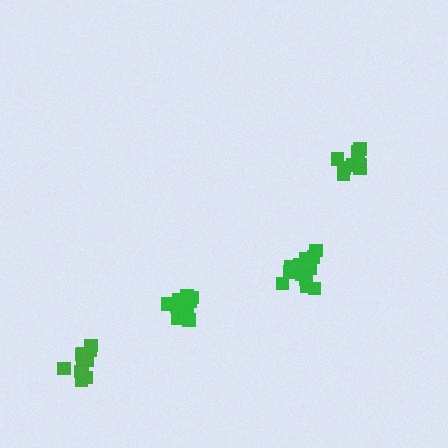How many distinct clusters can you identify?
There are 4 distinct clusters.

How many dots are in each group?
Group 1: 13 dots, Group 2: 12 dots, Group 3: 13 dots, Group 4: 8 dots (46 total).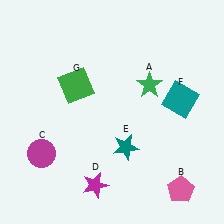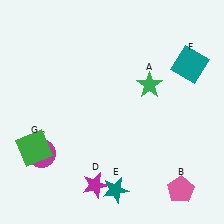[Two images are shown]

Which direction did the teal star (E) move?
The teal star (E) moved down.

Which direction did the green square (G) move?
The green square (G) moved down.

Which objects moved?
The objects that moved are: the teal star (E), the teal square (F), the green square (G).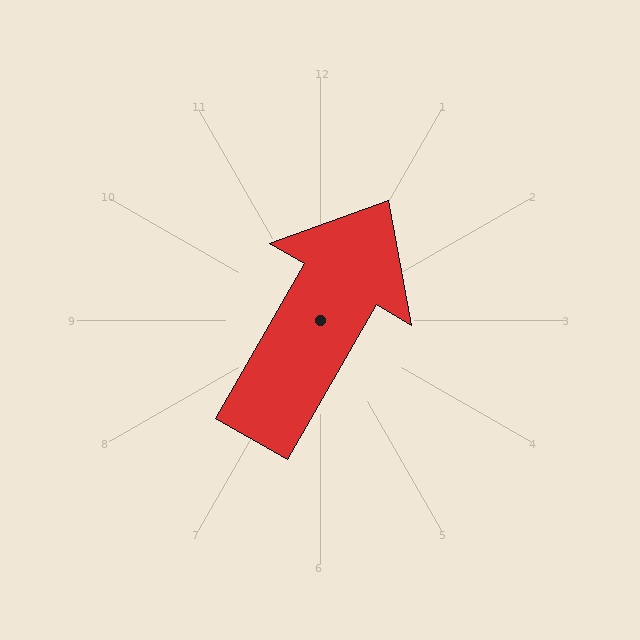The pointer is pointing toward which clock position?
Roughly 1 o'clock.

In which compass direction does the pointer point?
Northeast.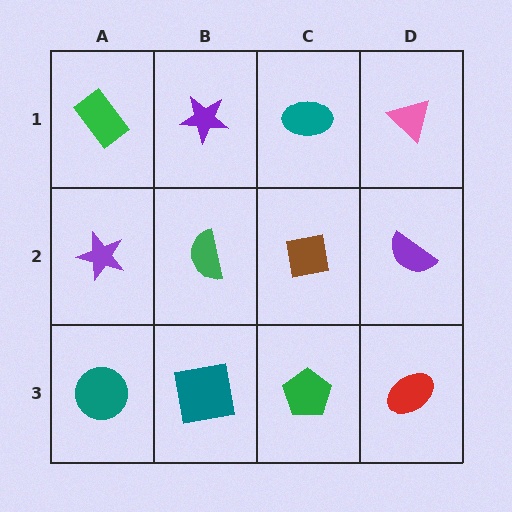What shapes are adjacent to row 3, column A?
A purple star (row 2, column A), a teal square (row 3, column B).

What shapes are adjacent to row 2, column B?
A purple star (row 1, column B), a teal square (row 3, column B), a purple star (row 2, column A), a brown square (row 2, column C).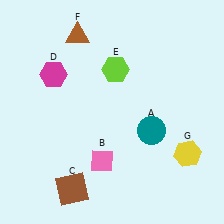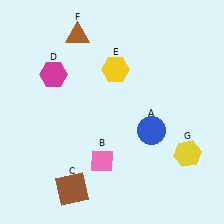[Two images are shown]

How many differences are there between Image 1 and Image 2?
There are 2 differences between the two images.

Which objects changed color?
A changed from teal to blue. E changed from lime to yellow.